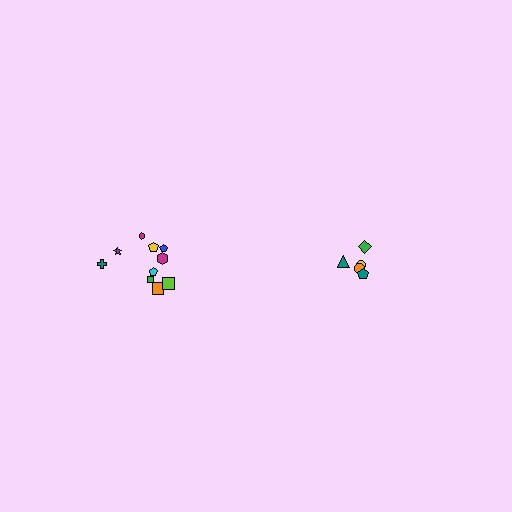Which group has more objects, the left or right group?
The left group.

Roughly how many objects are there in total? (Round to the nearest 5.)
Roughly 15 objects in total.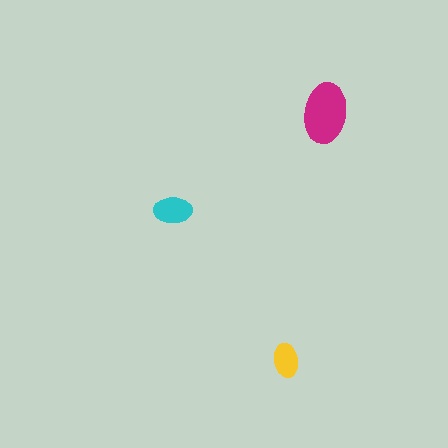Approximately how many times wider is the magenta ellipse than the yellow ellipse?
About 2 times wider.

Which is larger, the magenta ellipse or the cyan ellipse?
The magenta one.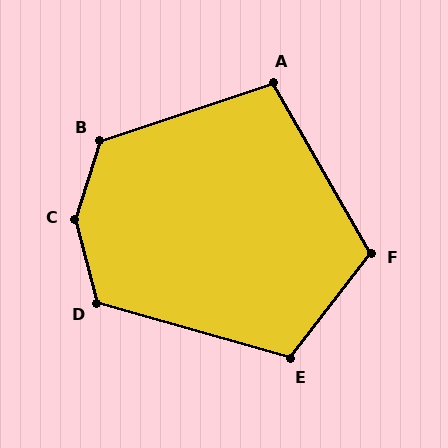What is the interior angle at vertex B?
Approximately 126 degrees (obtuse).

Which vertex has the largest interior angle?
C, at approximately 147 degrees.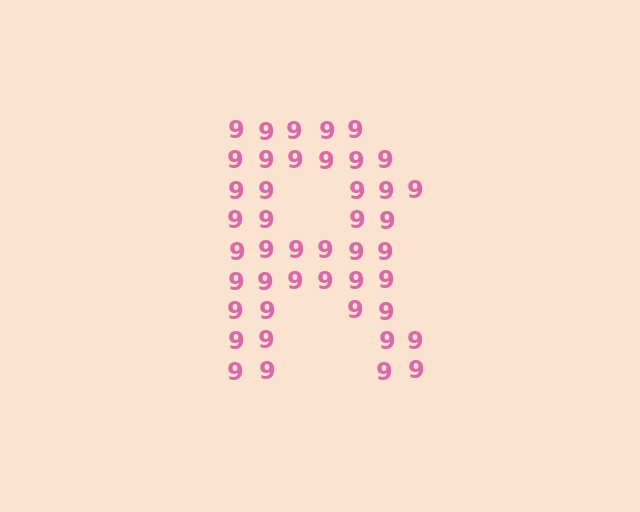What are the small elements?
The small elements are digit 9's.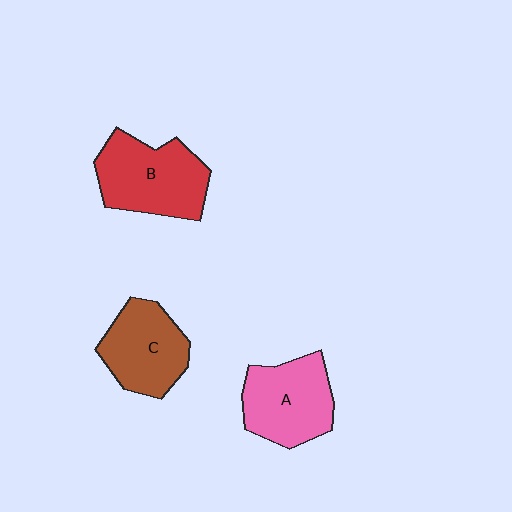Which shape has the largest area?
Shape B (red).